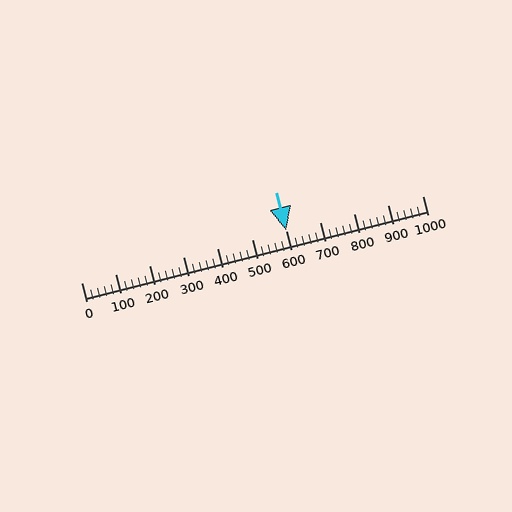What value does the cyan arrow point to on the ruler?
The cyan arrow points to approximately 600.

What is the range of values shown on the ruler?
The ruler shows values from 0 to 1000.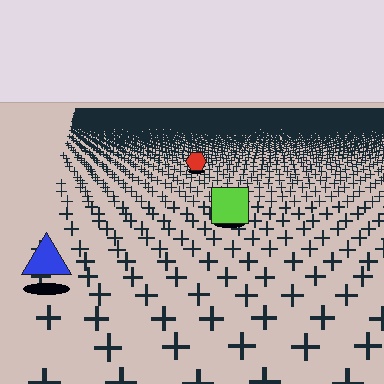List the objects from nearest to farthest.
From nearest to farthest: the blue triangle, the lime square, the red hexagon.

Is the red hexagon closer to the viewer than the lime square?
No. The lime square is closer — you can tell from the texture gradient: the ground texture is coarser near it.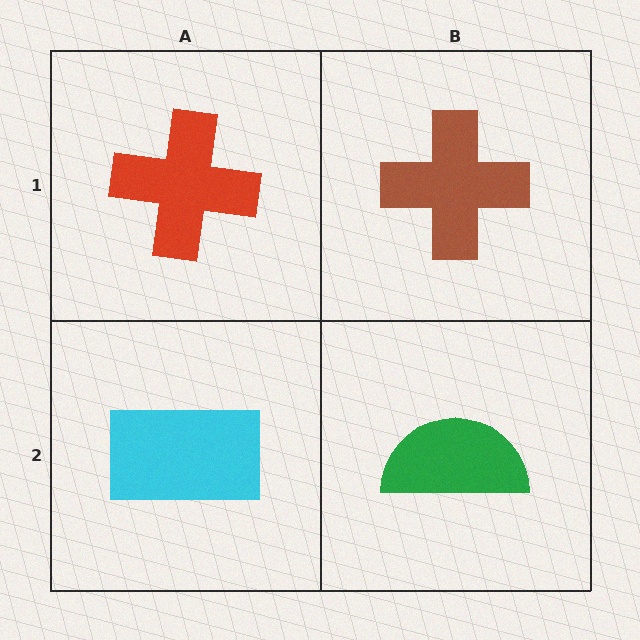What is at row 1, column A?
A red cross.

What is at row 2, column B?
A green semicircle.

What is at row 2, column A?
A cyan rectangle.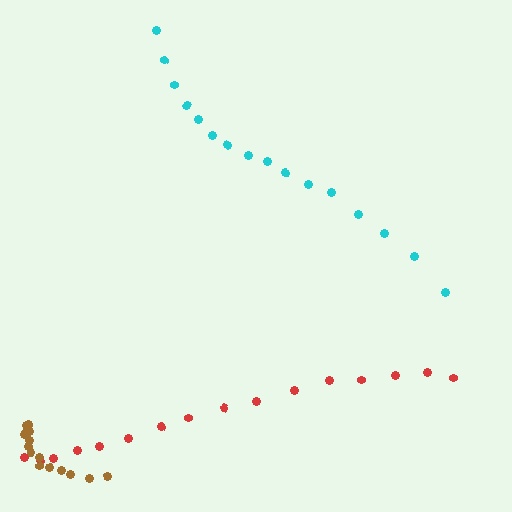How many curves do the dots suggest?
There are 3 distinct paths.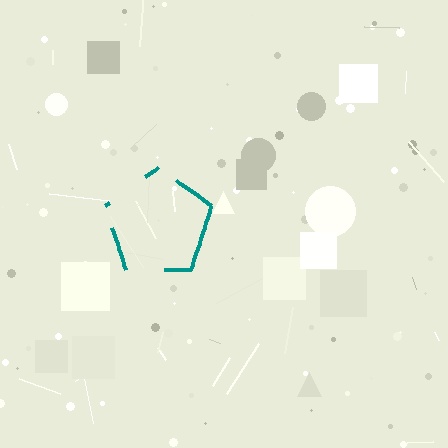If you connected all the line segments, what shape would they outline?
They would outline a pentagon.